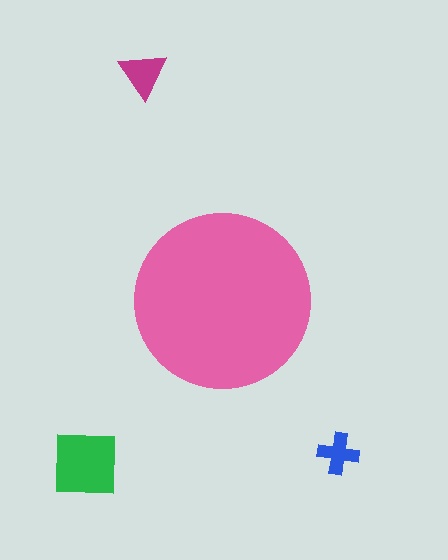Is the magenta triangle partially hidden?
No, the magenta triangle is fully visible.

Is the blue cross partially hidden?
No, the blue cross is fully visible.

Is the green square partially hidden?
No, the green square is fully visible.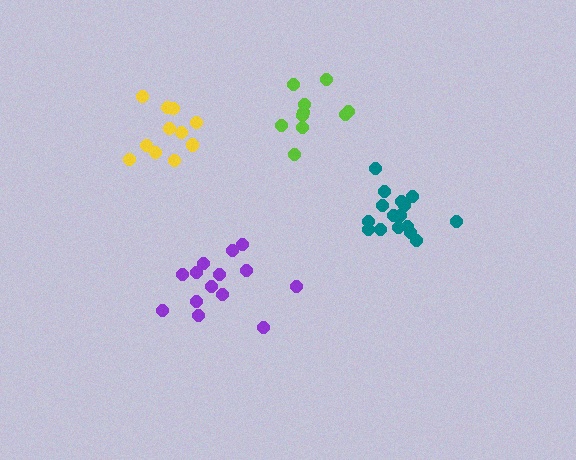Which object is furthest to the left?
The yellow cluster is leftmost.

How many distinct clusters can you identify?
There are 4 distinct clusters.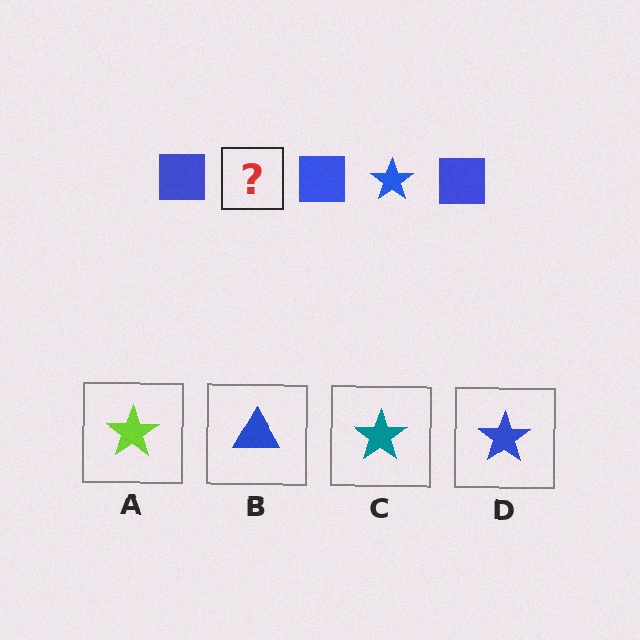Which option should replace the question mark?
Option D.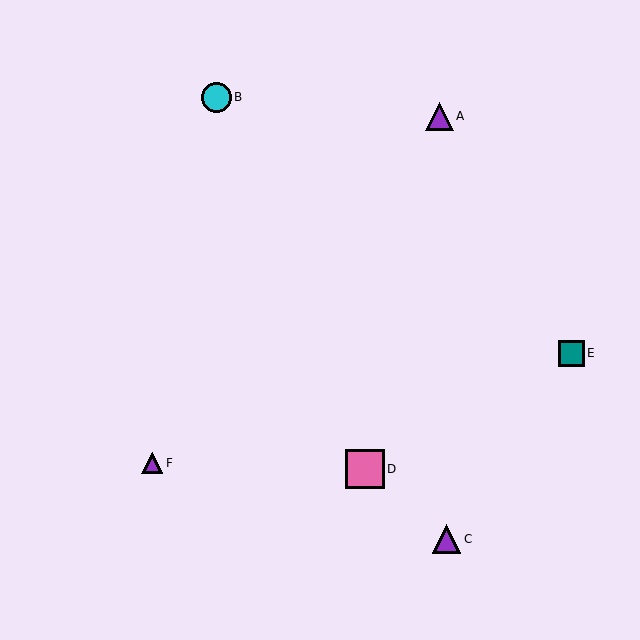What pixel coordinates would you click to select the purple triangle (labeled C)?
Click at (447, 539) to select the purple triangle C.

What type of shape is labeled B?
Shape B is a cyan circle.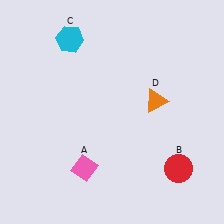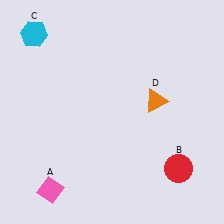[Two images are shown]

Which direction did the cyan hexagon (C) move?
The cyan hexagon (C) moved left.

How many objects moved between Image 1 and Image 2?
2 objects moved between the two images.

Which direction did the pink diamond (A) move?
The pink diamond (A) moved left.